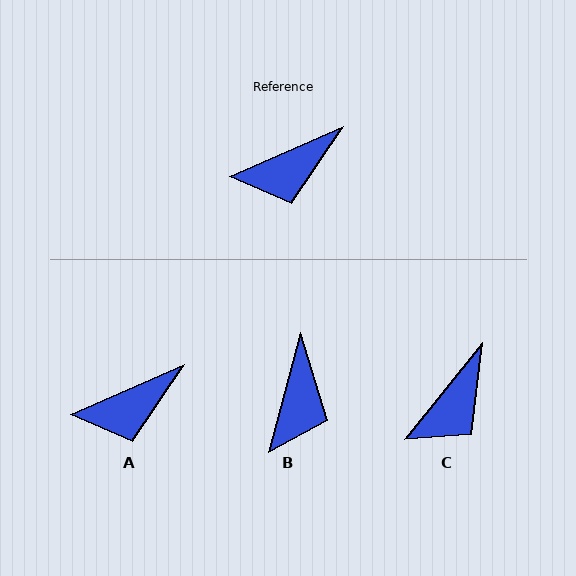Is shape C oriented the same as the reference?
No, it is off by about 27 degrees.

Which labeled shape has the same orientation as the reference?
A.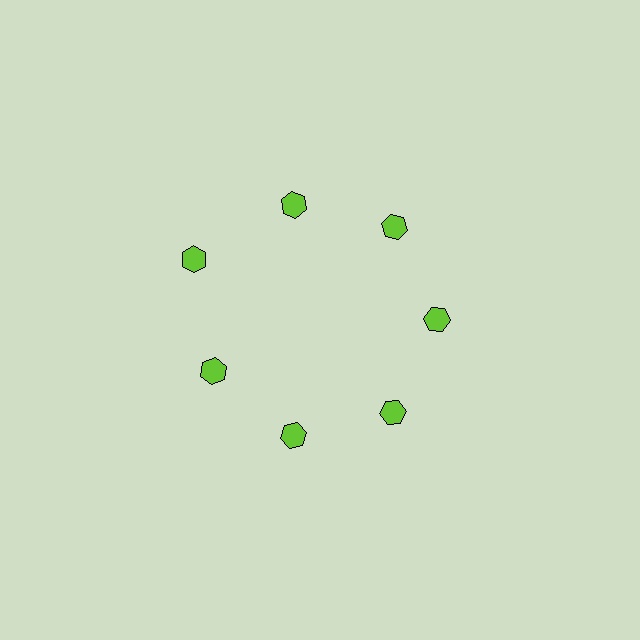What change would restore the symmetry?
The symmetry would be restored by moving it inward, back onto the ring so that all 7 hexagons sit at equal angles and equal distance from the center.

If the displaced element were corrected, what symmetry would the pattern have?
It would have 7-fold rotational symmetry — the pattern would map onto itself every 51 degrees.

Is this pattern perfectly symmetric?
No. The 7 lime hexagons are arranged in a ring, but one element near the 10 o'clock position is pushed outward from the center, breaking the 7-fold rotational symmetry.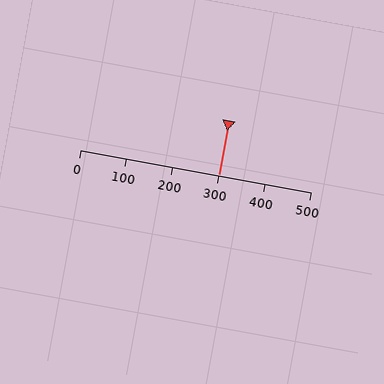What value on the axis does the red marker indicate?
The marker indicates approximately 300.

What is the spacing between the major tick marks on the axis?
The major ticks are spaced 100 apart.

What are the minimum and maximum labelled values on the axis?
The axis runs from 0 to 500.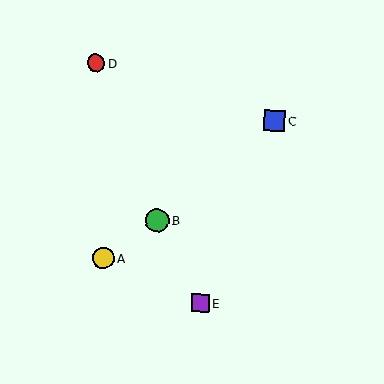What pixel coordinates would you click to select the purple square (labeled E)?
Click at (200, 303) to select the purple square E.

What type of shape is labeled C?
Shape C is a blue square.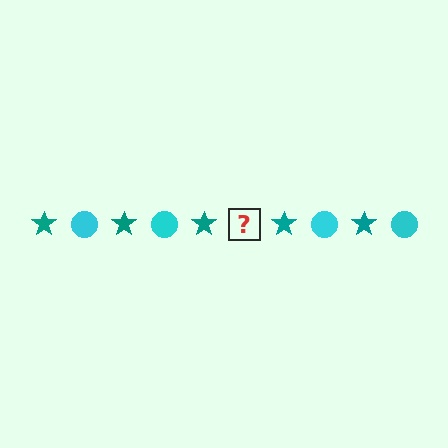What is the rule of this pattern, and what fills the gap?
The rule is that the pattern alternates between teal star and cyan circle. The gap should be filled with a cyan circle.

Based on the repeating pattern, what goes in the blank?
The blank should be a cyan circle.